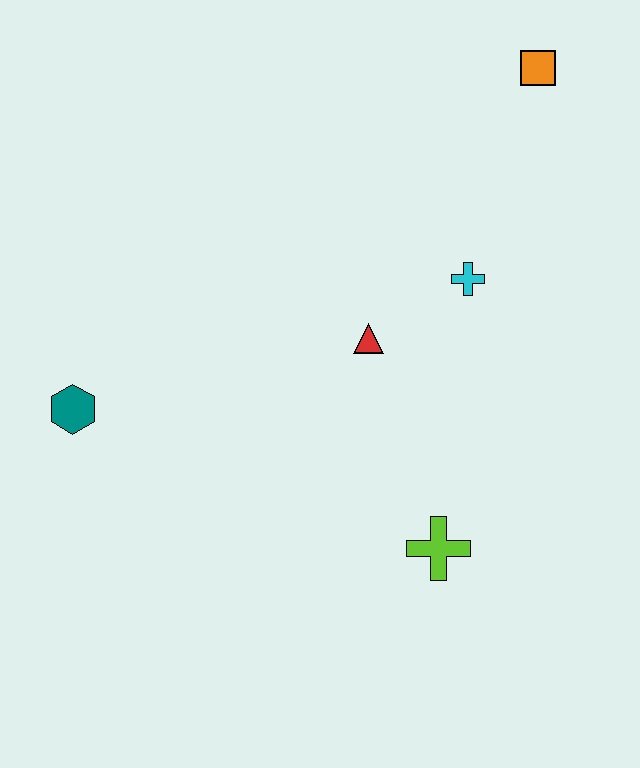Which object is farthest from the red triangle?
The orange square is farthest from the red triangle.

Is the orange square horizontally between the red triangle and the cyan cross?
No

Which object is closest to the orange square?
The cyan cross is closest to the orange square.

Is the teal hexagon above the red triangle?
No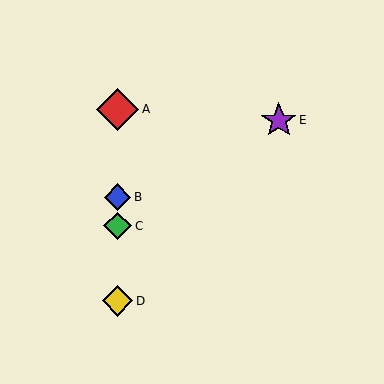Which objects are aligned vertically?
Objects A, B, C, D are aligned vertically.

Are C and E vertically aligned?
No, C is at x≈118 and E is at x≈279.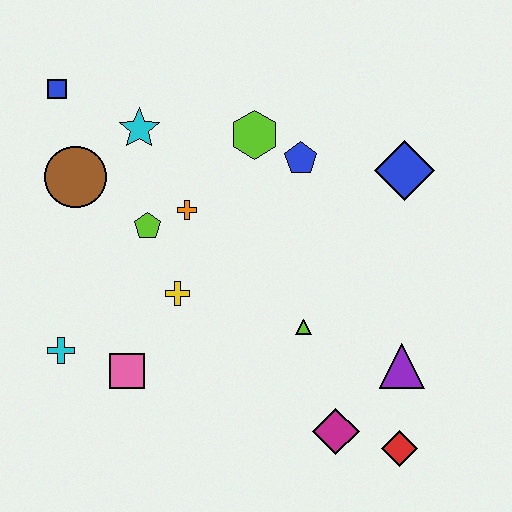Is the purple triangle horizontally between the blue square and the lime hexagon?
No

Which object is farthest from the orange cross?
The red diamond is farthest from the orange cross.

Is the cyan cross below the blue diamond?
Yes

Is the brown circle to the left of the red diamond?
Yes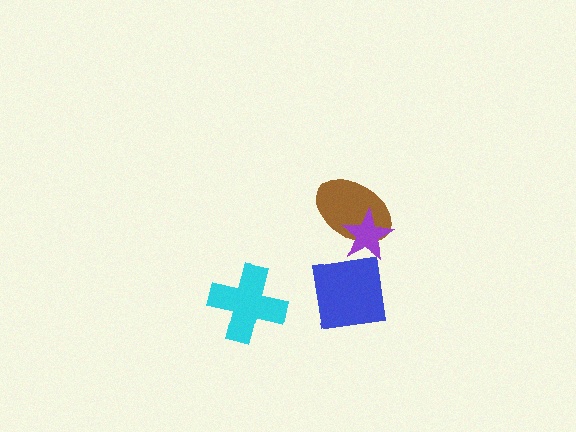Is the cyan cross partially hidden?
No, no other shape covers it.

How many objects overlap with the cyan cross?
0 objects overlap with the cyan cross.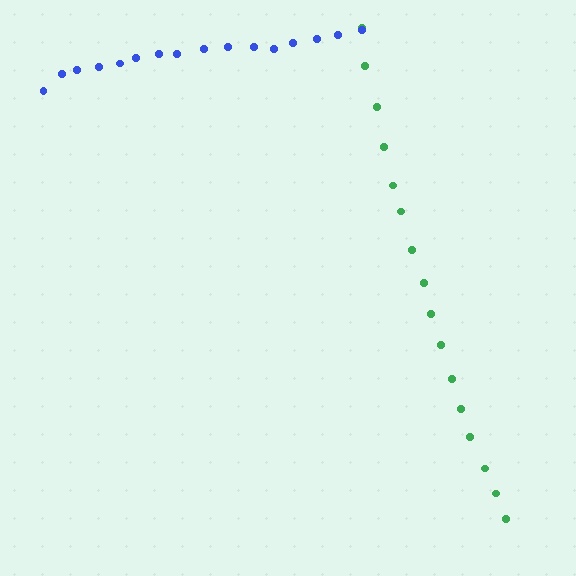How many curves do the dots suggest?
There are 2 distinct paths.